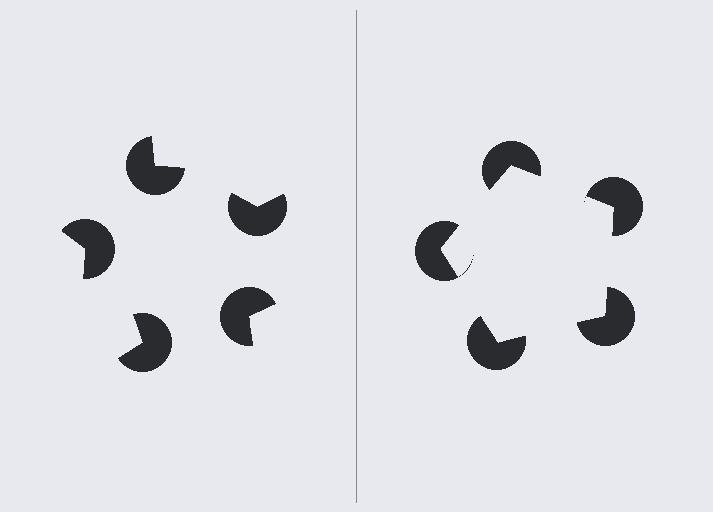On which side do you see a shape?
An illusory pentagon appears on the right side. On the left side the wedge cuts are rotated, so no coherent shape forms.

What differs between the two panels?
The pac-man discs are positioned identically on both sides; only the wedge orientations differ. On the right they align to a pentagon; on the left they are misaligned.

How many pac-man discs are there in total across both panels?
10 — 5 on each side.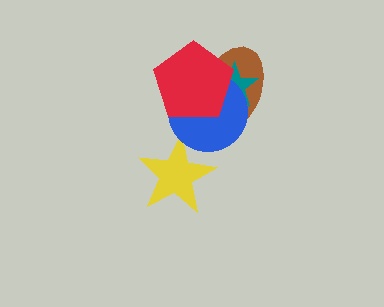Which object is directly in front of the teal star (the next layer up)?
The blue circle is directly in front of the teal star.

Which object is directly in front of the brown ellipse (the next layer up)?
The teal star is directly in front of the brown ellipse.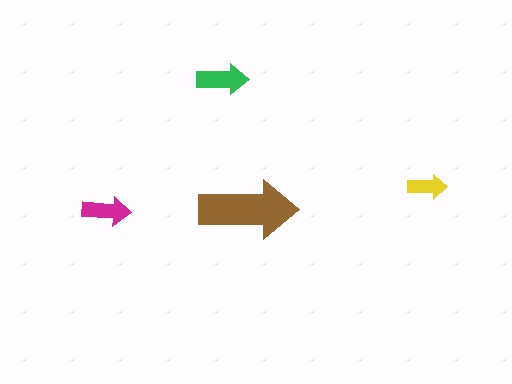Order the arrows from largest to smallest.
the brown one, the green one, the magenta one, the yellow one.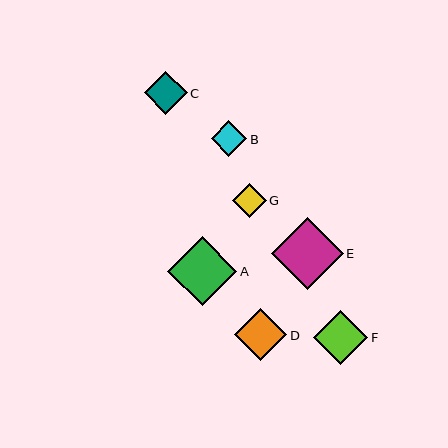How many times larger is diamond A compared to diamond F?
Diamond A is approximately 1.3 times the size of diamond F.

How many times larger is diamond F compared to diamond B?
Diamond F is approximately 1.5 times the size of diamond B.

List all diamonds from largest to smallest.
From largest to smallest: E, A, F, D, C, B, G.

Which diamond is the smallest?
Diamond G is the smallest with a size of approximately 34 pixels.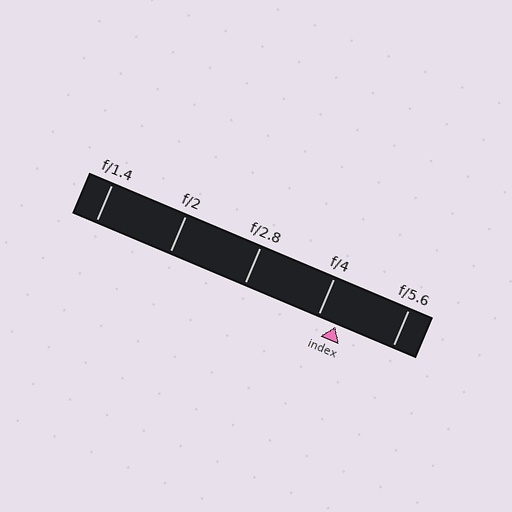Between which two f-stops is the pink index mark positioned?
The index mark is between f/4 and f/5.6.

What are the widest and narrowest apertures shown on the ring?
The widest aperture shown is f/1.4 and the narrowest is f/5.6.